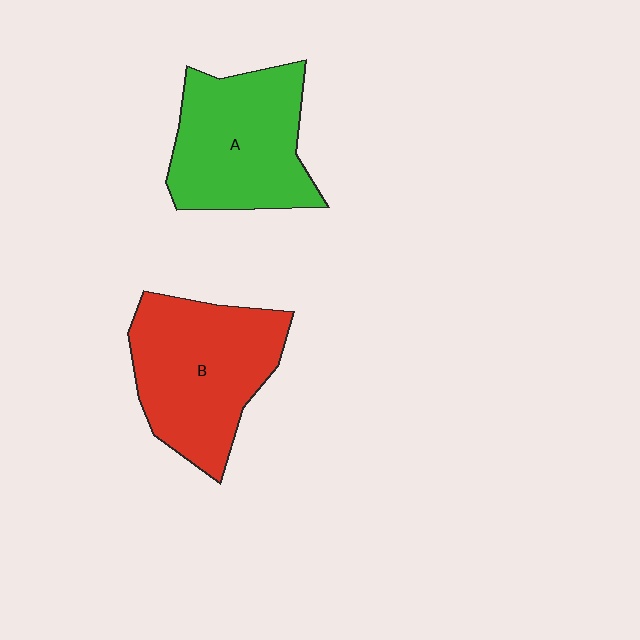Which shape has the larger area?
Shape B (red).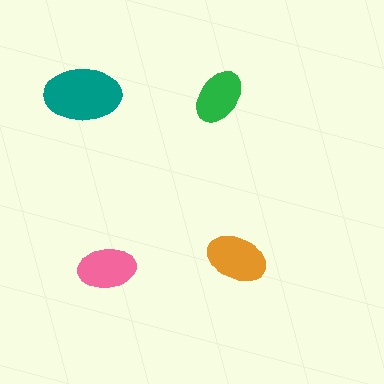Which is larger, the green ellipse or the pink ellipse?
The pink one.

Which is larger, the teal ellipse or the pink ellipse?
The teal one.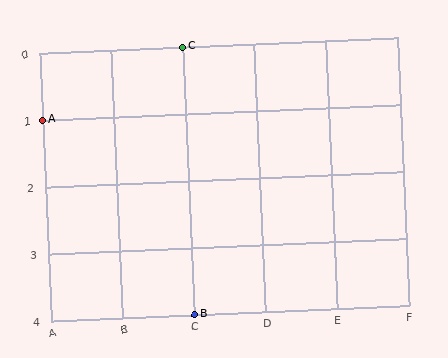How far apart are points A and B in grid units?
Points A and B are 2 columns and 3 rows apart (about 3.6 grid units diagonally).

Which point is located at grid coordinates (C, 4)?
Point B is at (C, 4).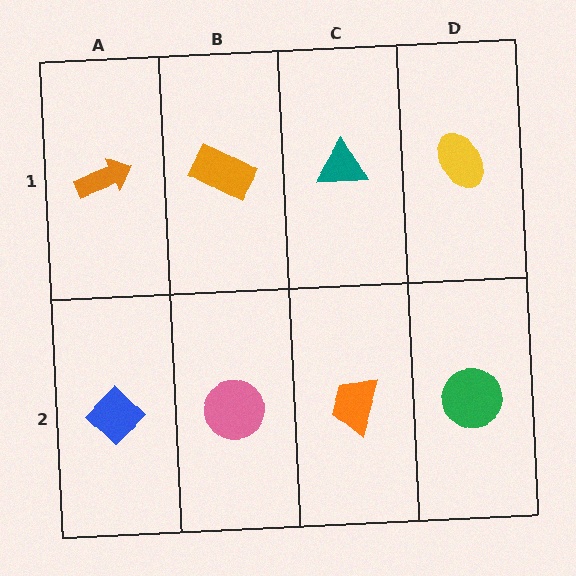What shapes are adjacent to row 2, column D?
A yellow ellipse (row 1, column D), an orange trapezoid (row 2, column C).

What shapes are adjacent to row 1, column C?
An orange trapezoid (row 2, column C), an orange rectangle (row 1, column B), a yellow ellipse (row 1, column D).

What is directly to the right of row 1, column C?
A yellow ellipse.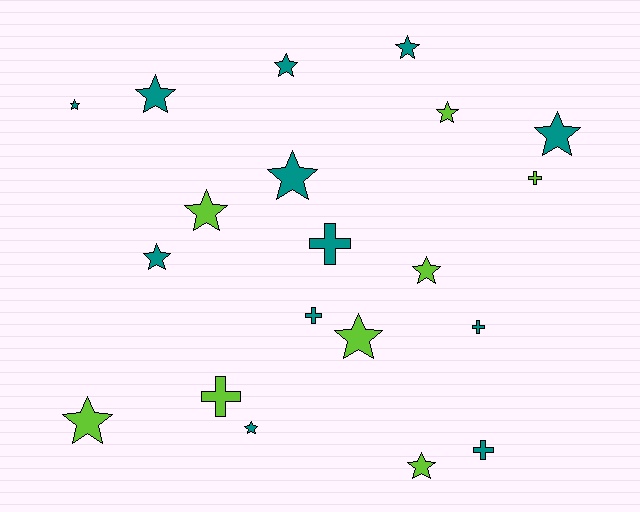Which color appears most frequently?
Teal, with 12 objects.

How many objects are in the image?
There are 20 objects.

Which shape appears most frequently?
Star, with 14 objects.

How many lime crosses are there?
There are 2 lime crosses.